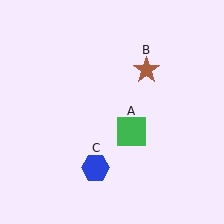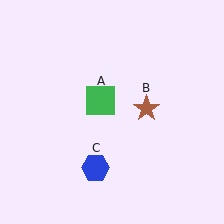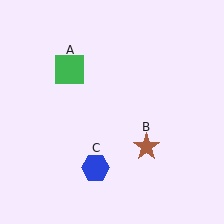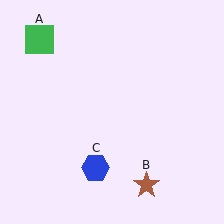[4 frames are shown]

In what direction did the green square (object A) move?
The green square (object A) moved up and to the left.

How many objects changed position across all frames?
2 objects changed position: green square (object A), brown star (object B).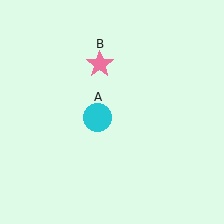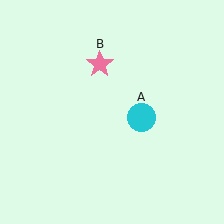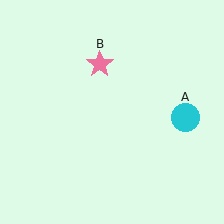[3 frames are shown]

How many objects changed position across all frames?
1 object changed position: cyan circle (object A).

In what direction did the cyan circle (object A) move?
The cyan circle (object A) moved right.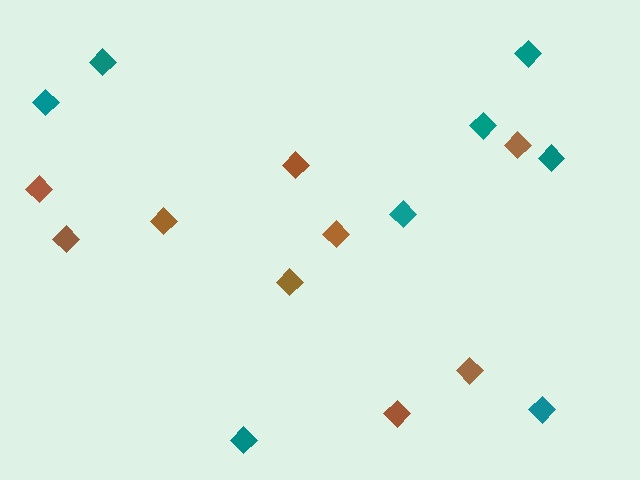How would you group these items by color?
There are 2 groups: one group of brown diamonds (9) and one group of teal diamonds (8).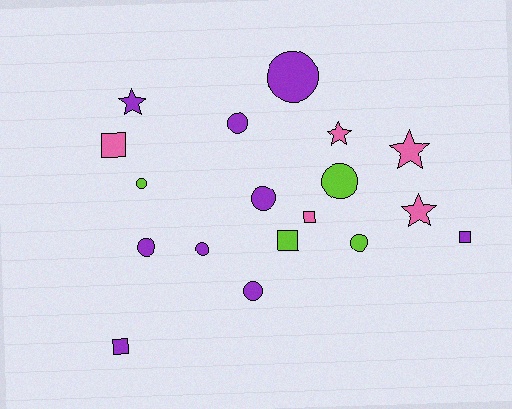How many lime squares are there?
There is 1 lime square.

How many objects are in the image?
There are 18 objects.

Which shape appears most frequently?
Circle, with 9 objects.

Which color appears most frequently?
Purple, with 9 objects.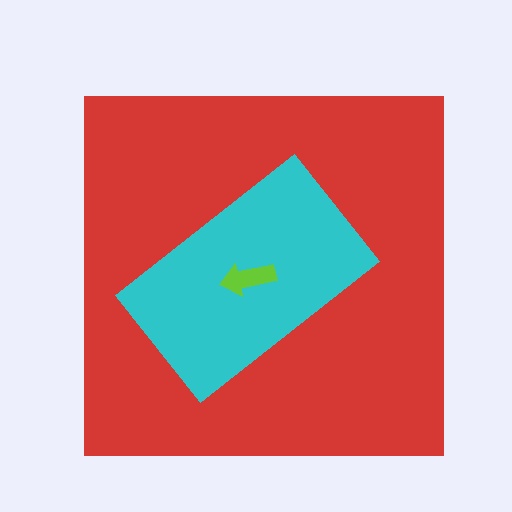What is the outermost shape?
The red square.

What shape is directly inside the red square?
The cyan rectangle.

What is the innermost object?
The lime arrow.